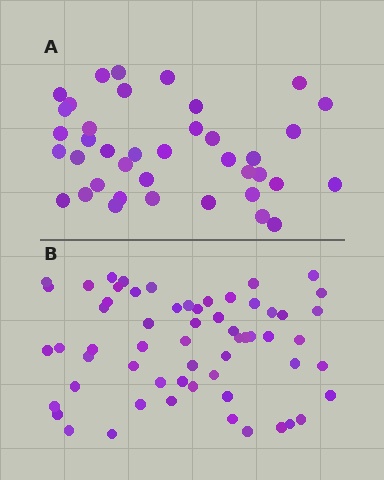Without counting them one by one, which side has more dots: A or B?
Region B (the bottom region) has more dots.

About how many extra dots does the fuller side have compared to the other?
Region B has approximately 20 more dots than region A.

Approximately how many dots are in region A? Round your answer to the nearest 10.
About 40 dots. (The exact count is 39, which rounds to 40.)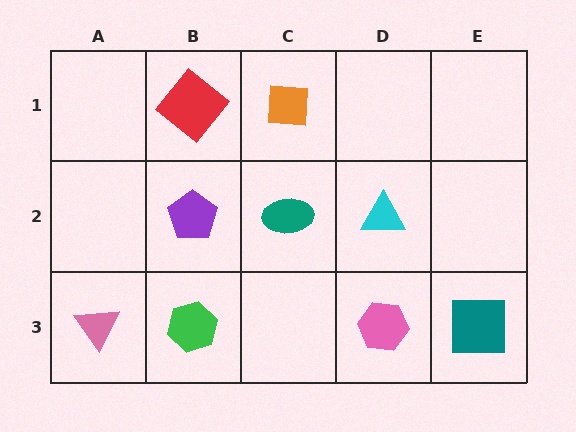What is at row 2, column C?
A teal ellipse.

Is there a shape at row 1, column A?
No, that cell is empty.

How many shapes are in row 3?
4 shapes.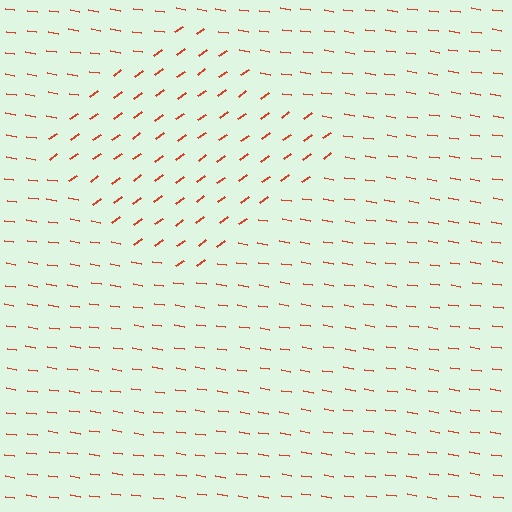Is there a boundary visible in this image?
Yes, there is a texture boundary formed by a change in line orientation.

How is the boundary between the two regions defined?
The boundary is defined purely by a change in line orientation (approximately 45 degrees difference). All lines are the same color and thickness.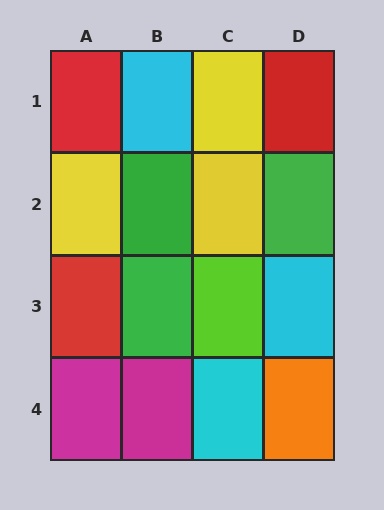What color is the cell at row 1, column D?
Red.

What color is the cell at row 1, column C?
Yellow.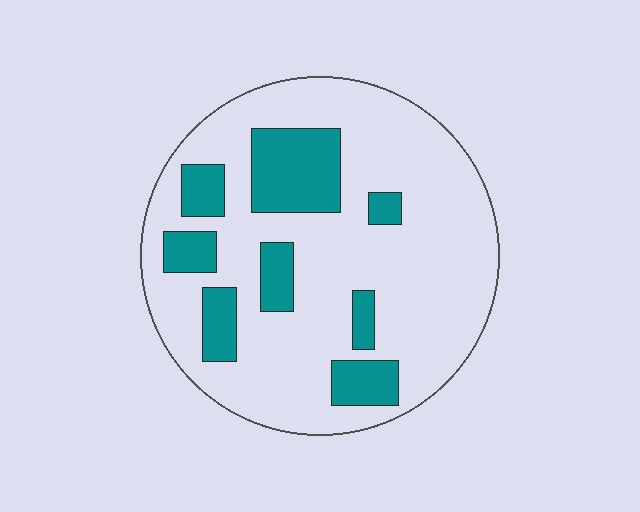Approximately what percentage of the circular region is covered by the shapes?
Approximately 20%.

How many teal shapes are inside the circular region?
8.